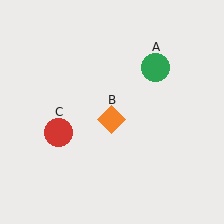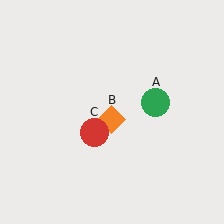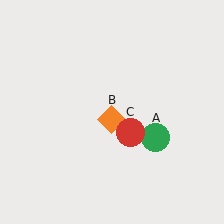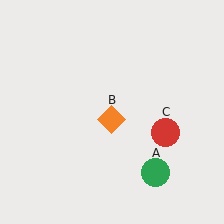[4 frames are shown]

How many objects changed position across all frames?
2 objects changed position: green circle (object A), red circle (object C).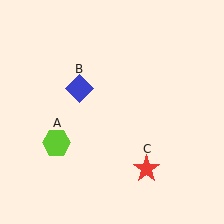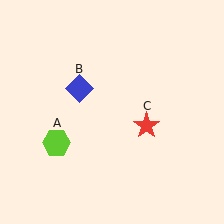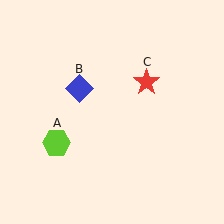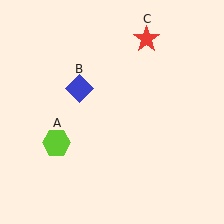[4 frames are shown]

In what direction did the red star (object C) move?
The red star (object C) moved up.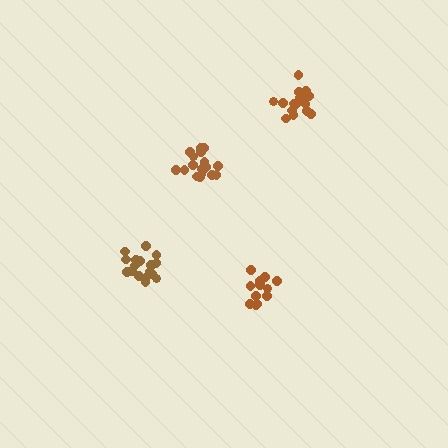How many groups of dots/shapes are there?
There are 4 groups.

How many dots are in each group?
Group 1: 18 dots, Group 2: 17 dots, Group 3: 18 dots, Group 4: 13 dots (66 total).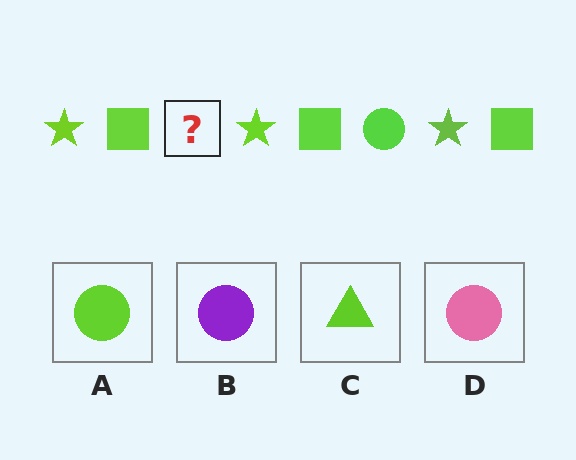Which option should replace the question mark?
Option A.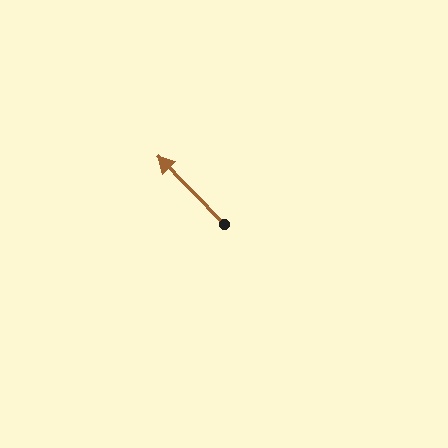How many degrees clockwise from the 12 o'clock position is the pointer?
Approximately 316 degrees.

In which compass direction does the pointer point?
Northwest.